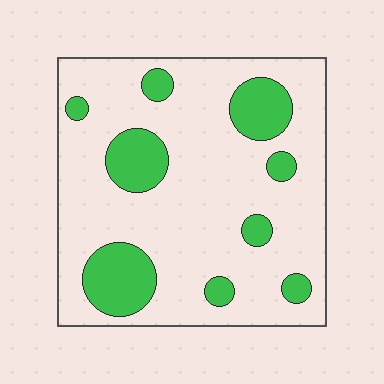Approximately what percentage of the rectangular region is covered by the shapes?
Approximately 20%.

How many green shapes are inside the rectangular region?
9.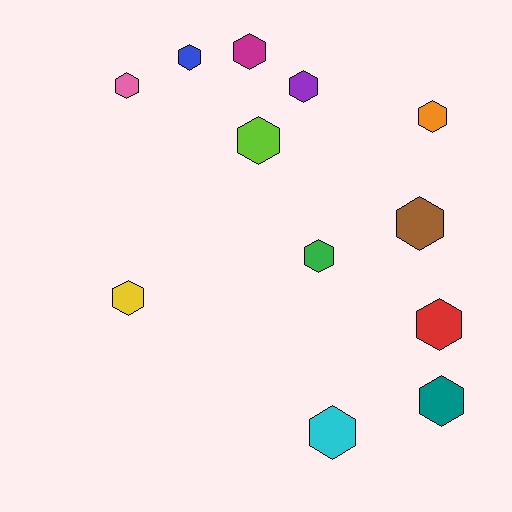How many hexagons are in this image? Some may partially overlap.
There are 12 hexagons.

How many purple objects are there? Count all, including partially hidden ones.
There is 1 purple object.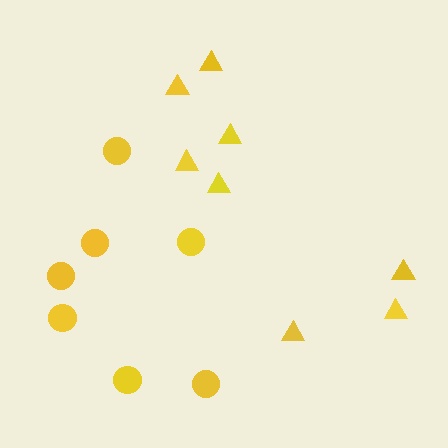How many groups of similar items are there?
There are 2 groups: one group of triangles (8) and one group of circles (7).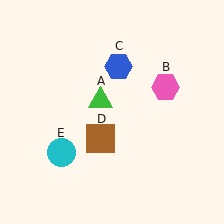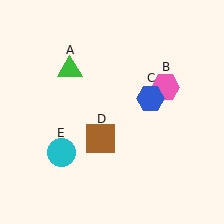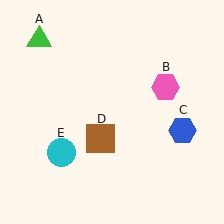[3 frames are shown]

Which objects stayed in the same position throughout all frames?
Pink hexagon (object B) and brown square (object D) and cyan circle (object E) remained stationary.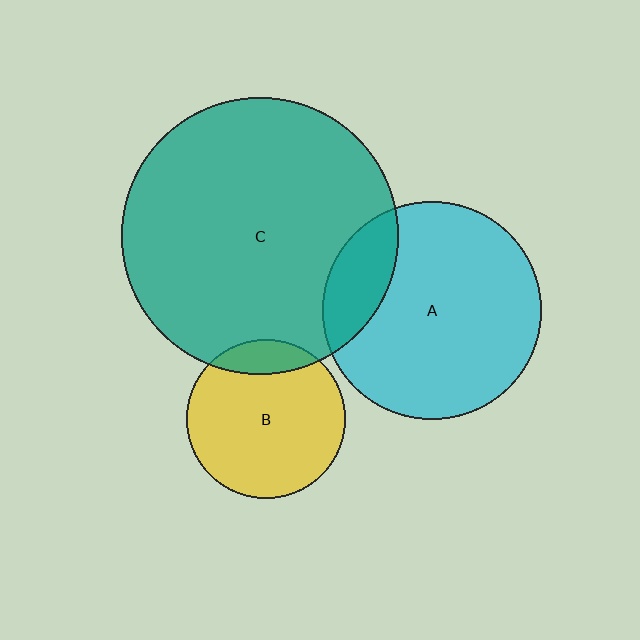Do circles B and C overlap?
Yes.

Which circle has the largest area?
Circle C (teal).